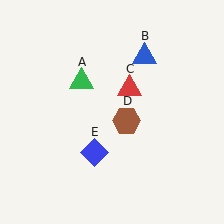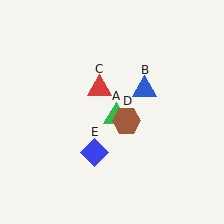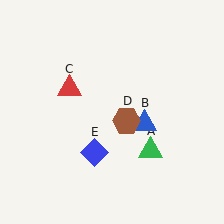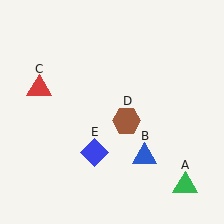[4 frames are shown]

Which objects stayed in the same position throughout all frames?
Brown hexagon (object D) and blue diamond (object E) remained stationary.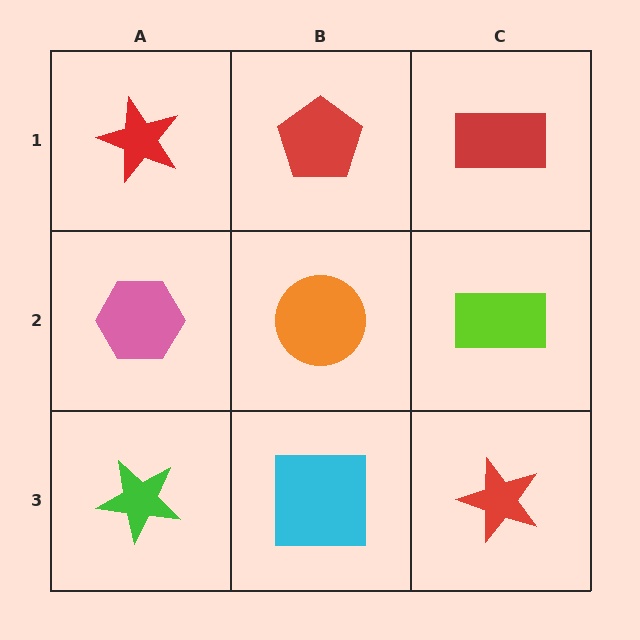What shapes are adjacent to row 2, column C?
A red rectangle (row 1, column C), a red star (row 3, column C), an orange circle (row 2, column B).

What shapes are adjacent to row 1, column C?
A lime rectangle (row 2, column C), a red pentagon (row 1, column B).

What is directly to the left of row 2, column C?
An orange circle.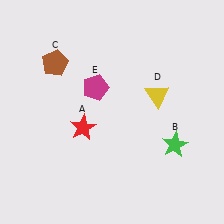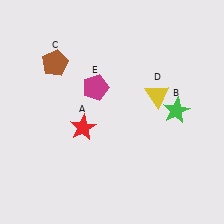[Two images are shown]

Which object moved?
The green star (B) moved up.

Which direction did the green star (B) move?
The green star (B) moved up.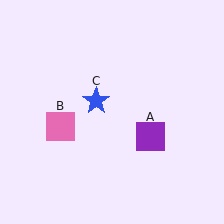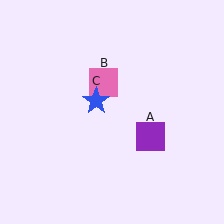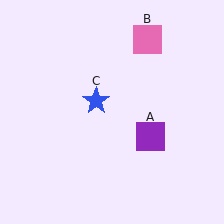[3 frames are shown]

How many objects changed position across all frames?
1 object changed position: pink square (object B).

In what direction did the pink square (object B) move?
The pink square (object B) moved up and to the right.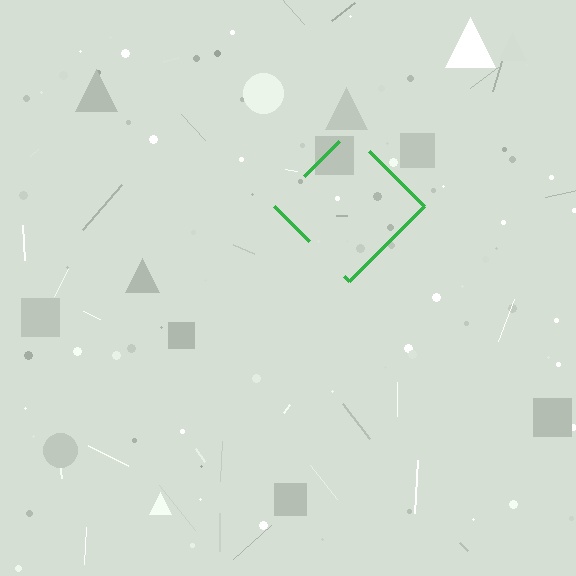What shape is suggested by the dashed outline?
The dashed outline suggests a diamond.